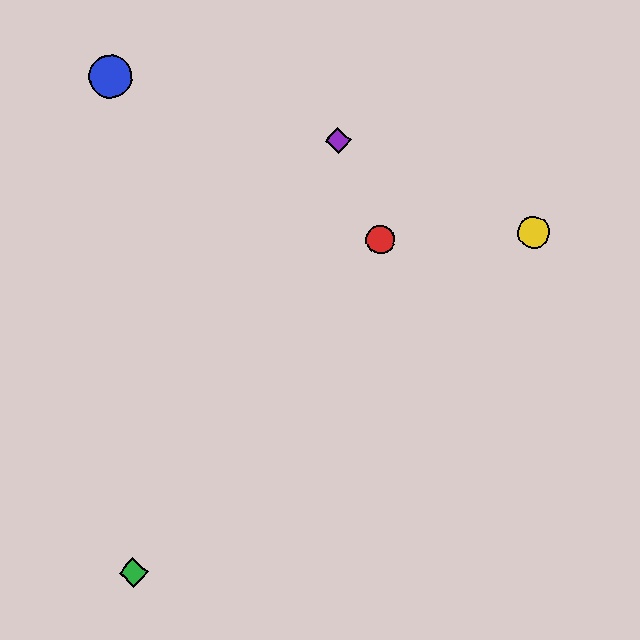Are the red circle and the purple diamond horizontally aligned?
No, the red circle is at y≈240 and the purple diamond is at y≈141.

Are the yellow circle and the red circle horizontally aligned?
Yes, both are at y≈232.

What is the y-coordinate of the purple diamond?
The purple diamond is at y≈141.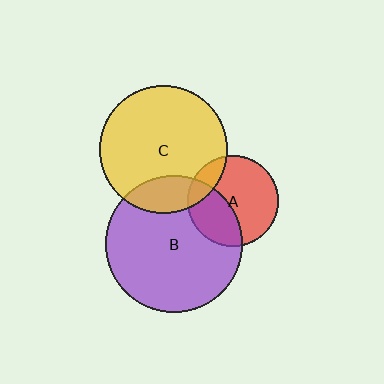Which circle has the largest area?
Circle B (purple).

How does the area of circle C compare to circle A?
Approximately 2.0 times.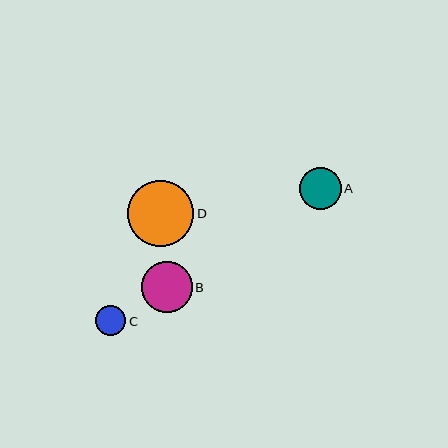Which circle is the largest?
Circle D is the largest with a size of approximately 67 pixels.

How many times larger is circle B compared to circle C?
Circle B is approximately 1.7 times the size of circle C.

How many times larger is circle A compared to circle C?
Circle A is approximately 1.4 times the size of circle C.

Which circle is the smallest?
Circle C is the smallest with a size of approximately 30 pixels.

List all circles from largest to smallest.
From largest to smallest: D, B, A, C.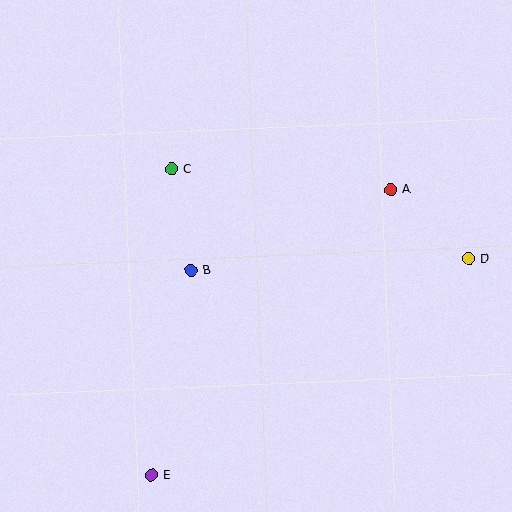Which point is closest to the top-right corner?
Point A is closest to the top-right corner.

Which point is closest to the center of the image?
Point B at (191, 271) is closest to the center.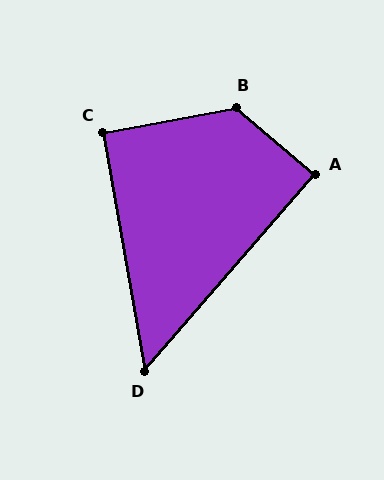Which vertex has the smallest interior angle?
D, at approximately 51 degrees.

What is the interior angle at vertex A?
Approximately 89 degrees (approximately right).